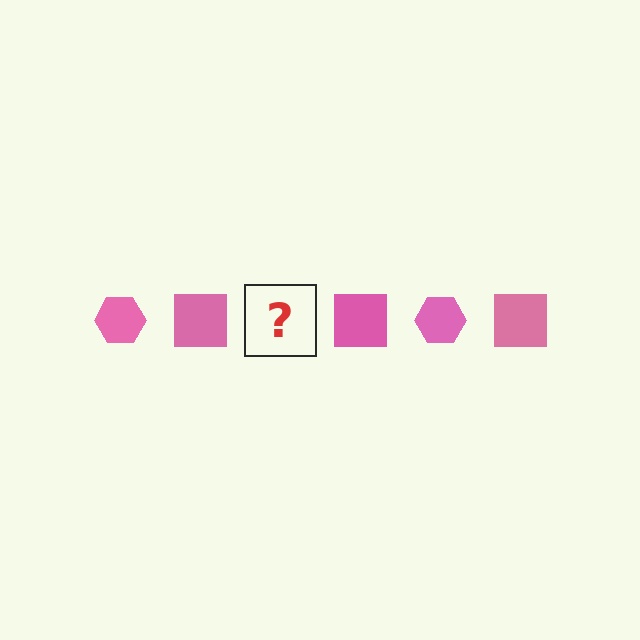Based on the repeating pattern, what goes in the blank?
The blank should be a pink hexagon.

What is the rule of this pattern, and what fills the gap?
The rule is that the pattern cycles through hexagon, square shapes in pink. The gap should be filled with a pink hexagon.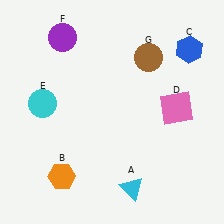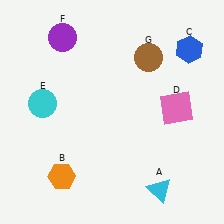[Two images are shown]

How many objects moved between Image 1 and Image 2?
1 object moved between the two images.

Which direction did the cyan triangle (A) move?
The cyan triangle (A) moved right.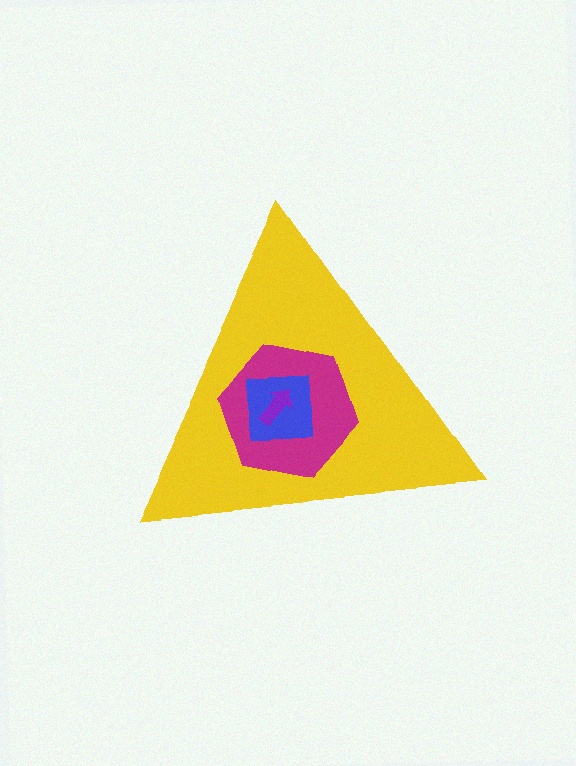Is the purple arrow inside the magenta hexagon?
Yes.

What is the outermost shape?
The yellow triangle.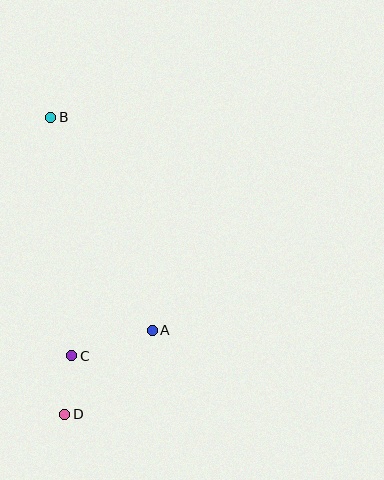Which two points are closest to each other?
Points C and D are closest to each other.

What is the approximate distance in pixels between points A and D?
The distance between A and D is approximately 121 pixels.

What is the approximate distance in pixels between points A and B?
The distance between A and B is approximately 236 pixels.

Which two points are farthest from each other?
Points B and D are farthest from each other.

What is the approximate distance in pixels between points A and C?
The distance between A and C is approximately 84 pixels.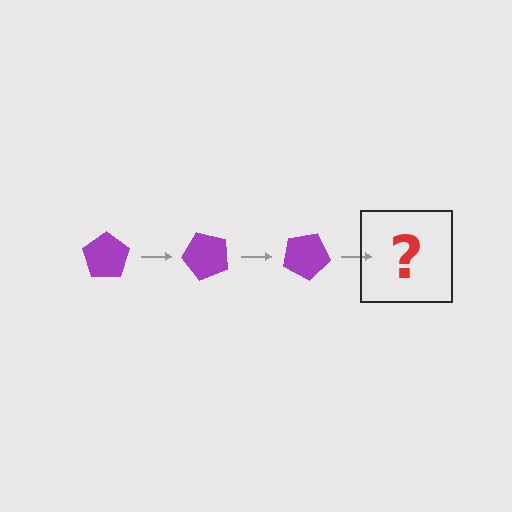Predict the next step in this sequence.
The next step is a purple pentagon rotated 150 degrees.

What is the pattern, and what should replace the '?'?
The pattern is that the pentagon rotates 50 degrees each step. The '?' should be a purple pentagon rotated 150 degrees.